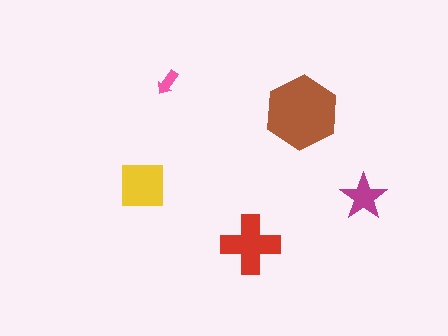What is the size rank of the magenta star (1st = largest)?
4th.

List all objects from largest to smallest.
The brown hexagon, the red cross, the yellow square, the magenta star, the pink arrow.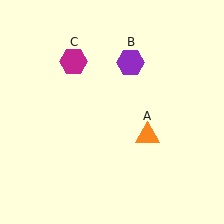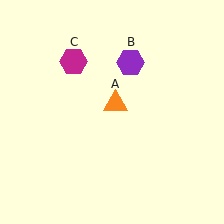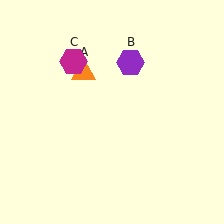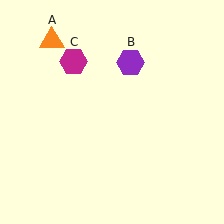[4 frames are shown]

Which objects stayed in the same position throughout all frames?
Purple hexagon (object B) and magenta hexagon (object C) remained stationary.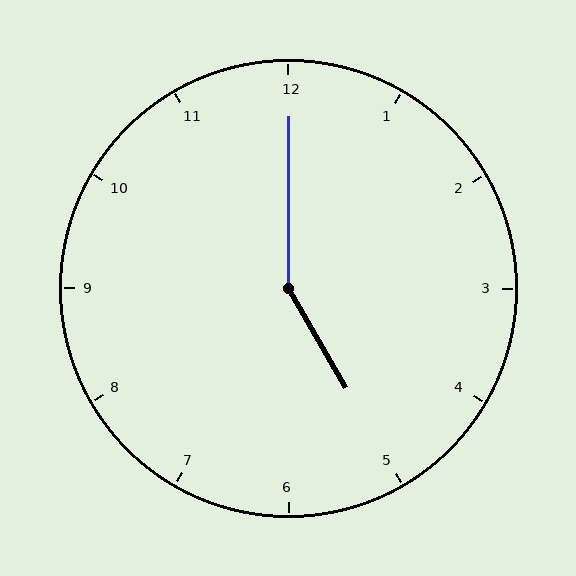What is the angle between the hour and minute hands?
Approximately 150 degrees.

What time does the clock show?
5:00.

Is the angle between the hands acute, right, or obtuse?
It is obtuse.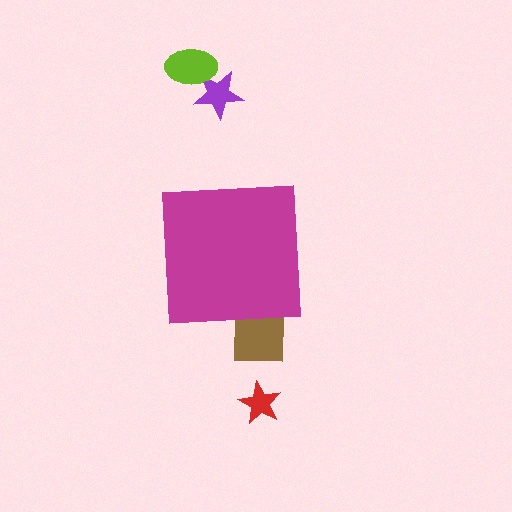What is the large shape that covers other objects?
A magenta square.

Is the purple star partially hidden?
No, the purple star is fully visible.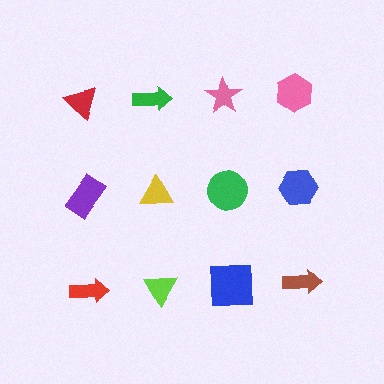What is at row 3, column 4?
A brown arrow.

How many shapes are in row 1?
4 shapes.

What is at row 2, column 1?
A purple rectangle.